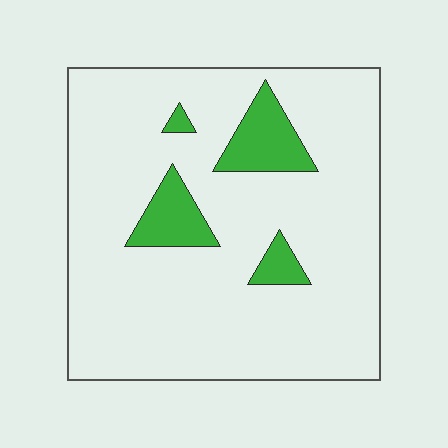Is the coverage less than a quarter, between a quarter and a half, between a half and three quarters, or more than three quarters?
Less than a quarter.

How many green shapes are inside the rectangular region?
4.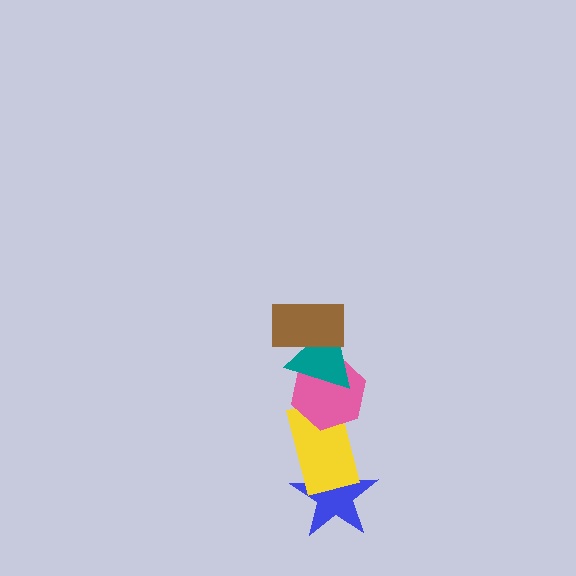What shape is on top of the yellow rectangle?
The pink hexagon is on top of the yellow rectangle.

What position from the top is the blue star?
The blue star is 5th from the top.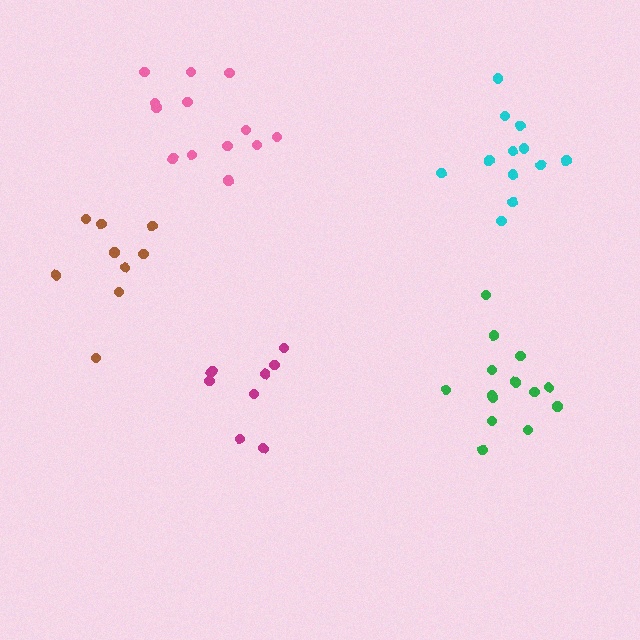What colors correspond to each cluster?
The clusters are colored: green, cyan, brown, pink, magenta.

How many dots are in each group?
Group 1: 14 dots, Group 2: 12 dots, Group 3: 9 dots, Group 4: 13 dots, Group 5: 9 dots (57 total).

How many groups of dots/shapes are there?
There are 5 groups.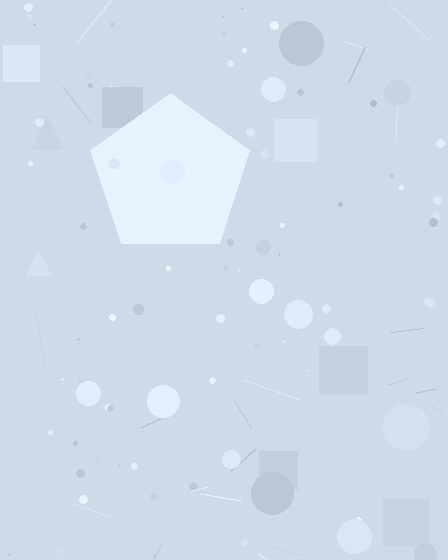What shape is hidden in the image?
A pentagon is hidden in the image.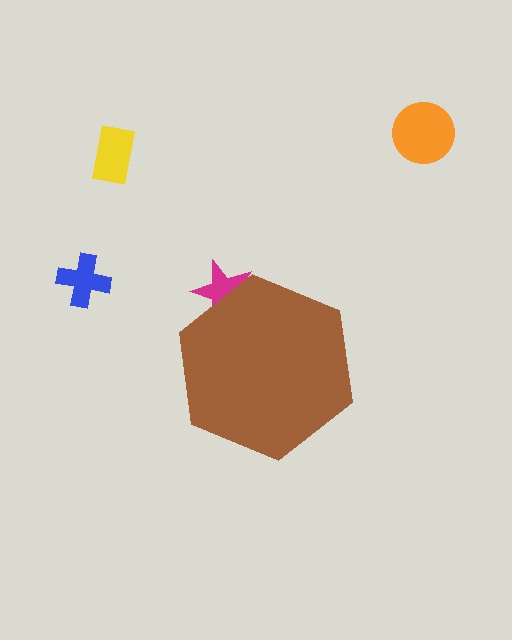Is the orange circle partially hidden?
No, the orange circle is fully visible.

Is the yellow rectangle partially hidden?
No, the yellow rectangle is fully visible.